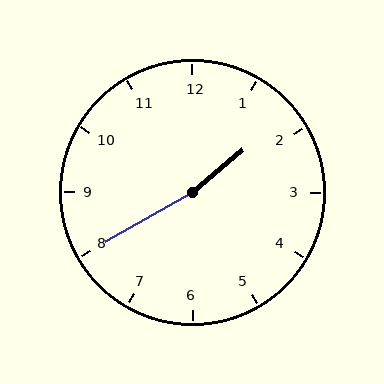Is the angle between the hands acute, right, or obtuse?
It is obtuse.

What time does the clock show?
1:40.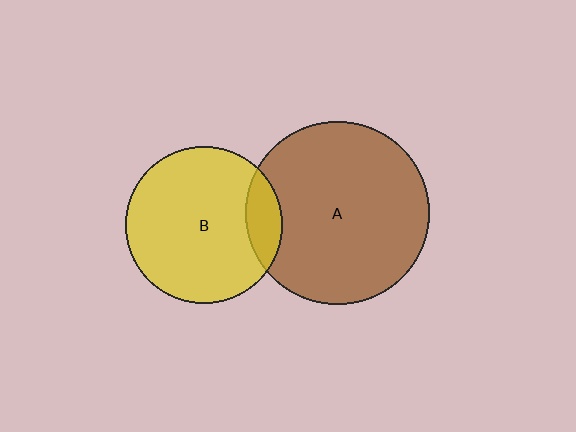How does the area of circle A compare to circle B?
Approximately 1.4 times.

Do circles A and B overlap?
Yes.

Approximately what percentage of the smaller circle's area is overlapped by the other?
Approximately 15%.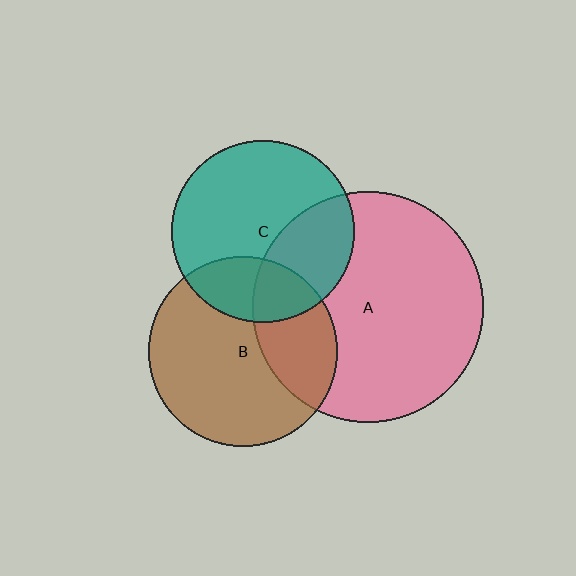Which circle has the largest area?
Circle A (pink).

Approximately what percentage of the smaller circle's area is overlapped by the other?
Approximately 25%.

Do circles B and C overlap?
Yes.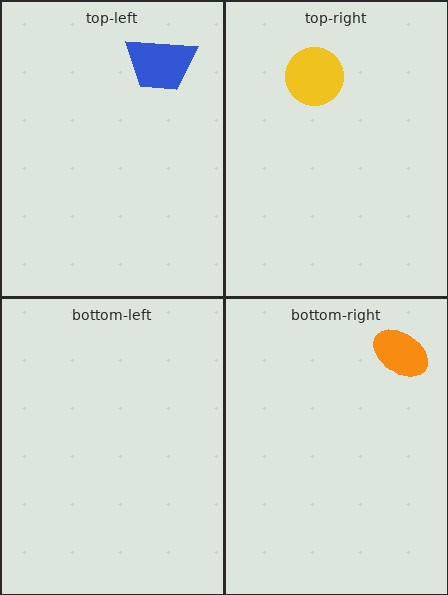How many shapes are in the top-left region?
1.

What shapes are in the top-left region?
The blue trapezoid.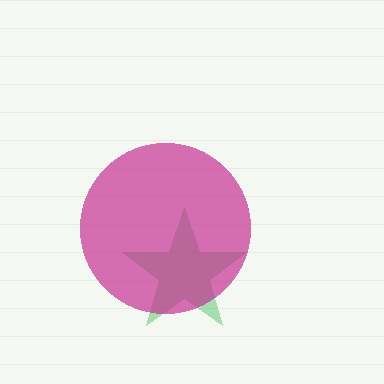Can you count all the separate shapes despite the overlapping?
Yes, there are 2 separate shapes.